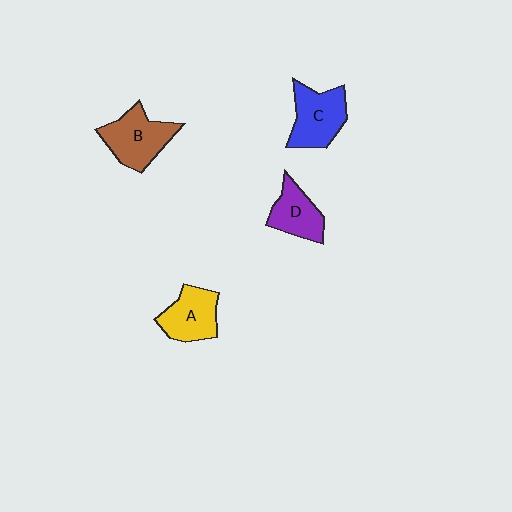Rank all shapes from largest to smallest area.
From largest to smallest: B (brown), C (blue), A (yellow), D (purple).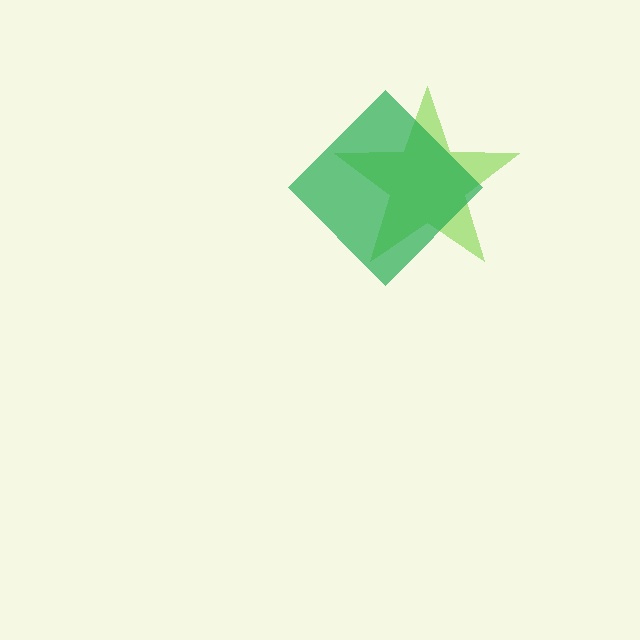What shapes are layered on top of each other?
The layered shapes are: a lime star, a green diamond.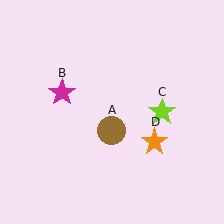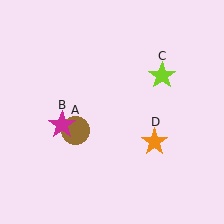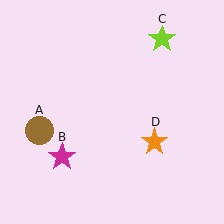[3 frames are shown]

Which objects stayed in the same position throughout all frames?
Orange star (object D) remained stationary.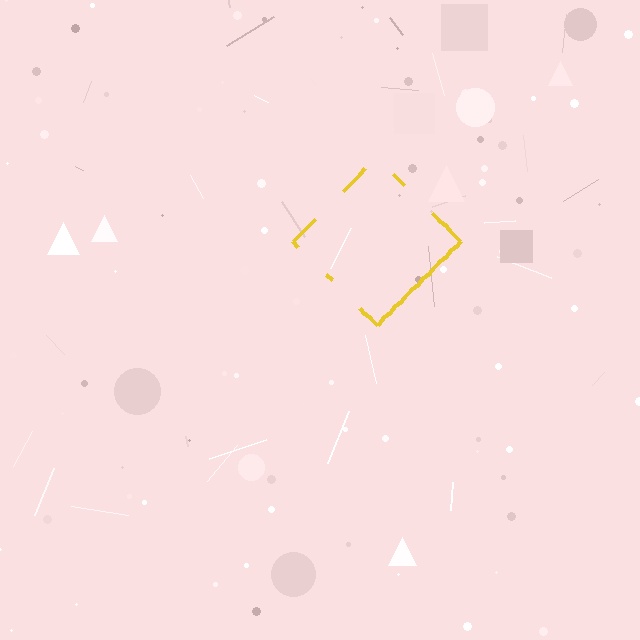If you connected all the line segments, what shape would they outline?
They would outline a diamond.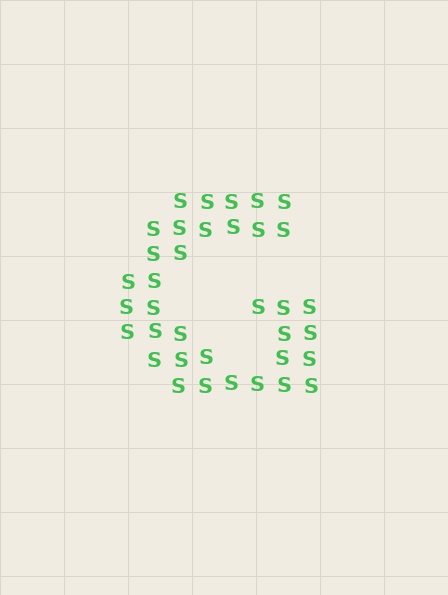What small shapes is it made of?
It is made of small letter S's.